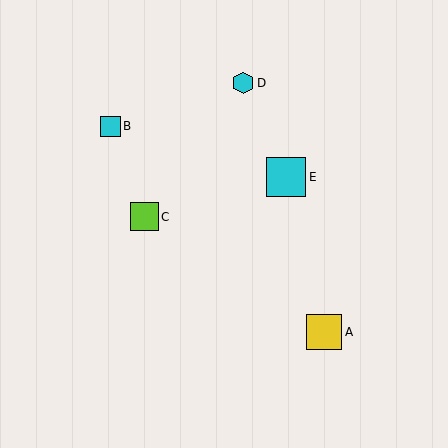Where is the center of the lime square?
The center of the lime square is at (144, 217).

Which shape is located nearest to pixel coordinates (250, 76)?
The cyan hexagon (labeled D) at (243, 83) is nearest to that location.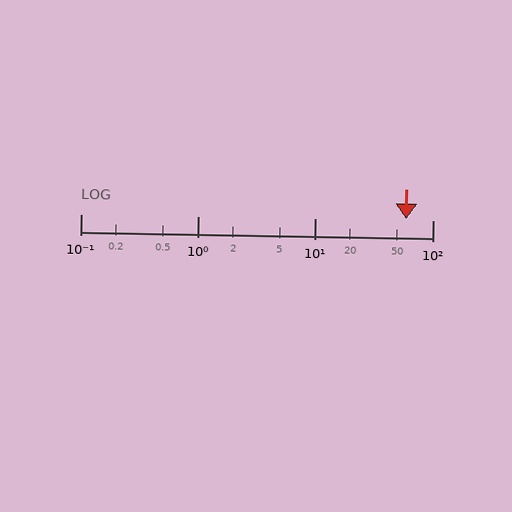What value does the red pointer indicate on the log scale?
The pointer indicates approximately 59.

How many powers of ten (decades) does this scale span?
The scale spans 3 decades, from 0.1 to 100.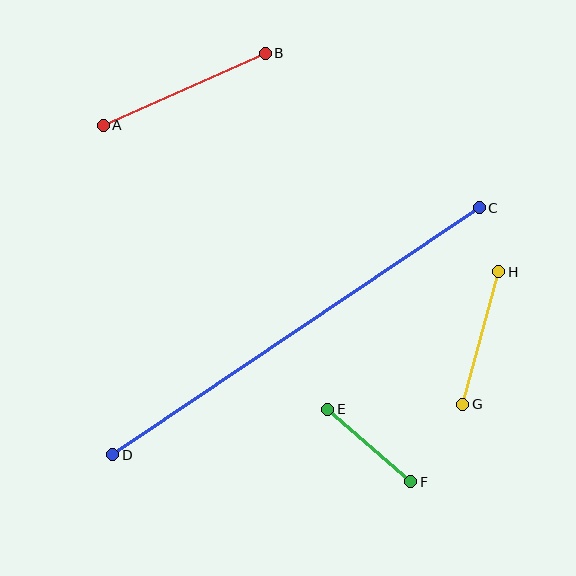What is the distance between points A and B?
The distance is approximately 177 pixels.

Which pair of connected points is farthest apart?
Points C and D are farthest apart.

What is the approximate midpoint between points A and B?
The midpoint is at approximately (184, 89) pixels.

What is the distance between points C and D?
The distance is approximately 442 pixels.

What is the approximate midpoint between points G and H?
The midpoint is at approximately (481, 338) pixels.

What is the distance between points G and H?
The distance is approximately 137 pixels.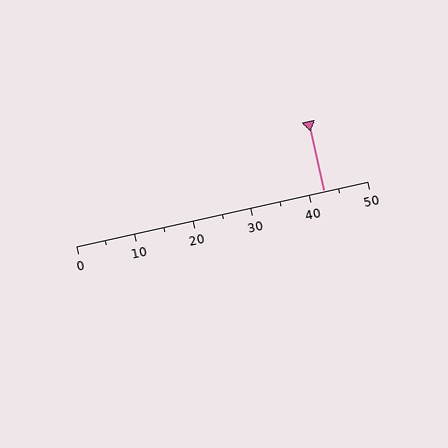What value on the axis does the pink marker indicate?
The marker indicates approximately 42.5.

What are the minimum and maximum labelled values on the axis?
The axis runs from 0 to 50.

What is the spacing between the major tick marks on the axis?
The major ticks are spaced 10 apart.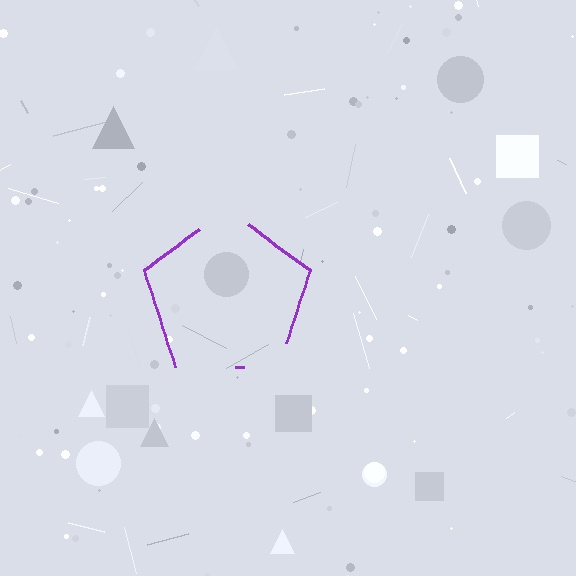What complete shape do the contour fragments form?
The contour fragments form a pentagon.